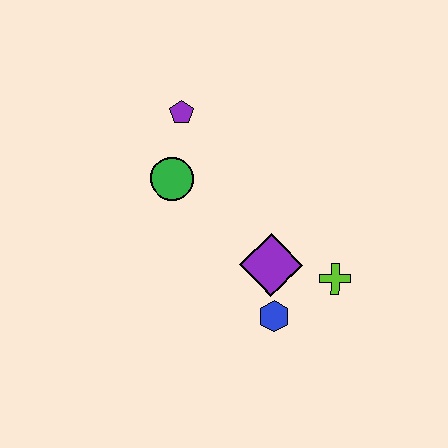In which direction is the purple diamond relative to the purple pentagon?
The purple diamond is below the purple pentagon.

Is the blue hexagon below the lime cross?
Yes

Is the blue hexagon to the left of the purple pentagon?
No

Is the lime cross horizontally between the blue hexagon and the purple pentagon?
No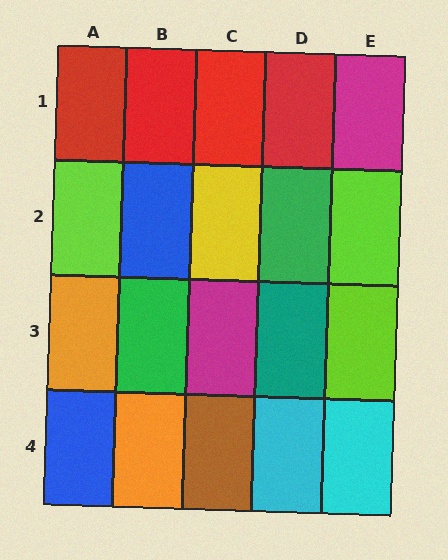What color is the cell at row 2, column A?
Lime.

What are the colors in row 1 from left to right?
Red, red, red, red, magenta.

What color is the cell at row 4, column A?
Blue.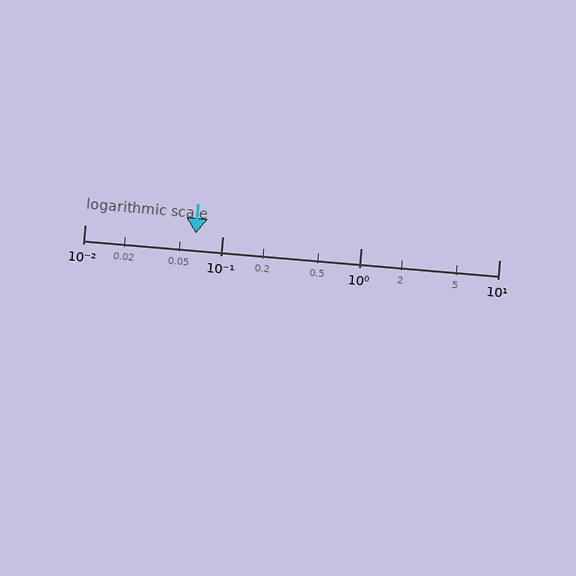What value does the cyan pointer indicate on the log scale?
The pointer indicates approximately 0.064.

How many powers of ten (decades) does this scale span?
The scale spans 3 decades, from 0.01 to 10.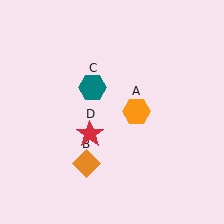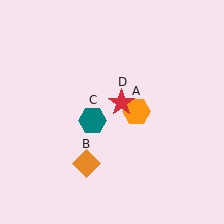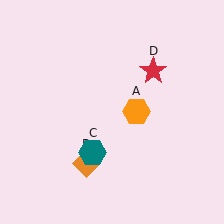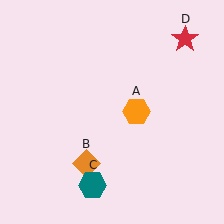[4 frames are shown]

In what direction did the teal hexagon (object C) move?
The teal hexagon (object C) moved down.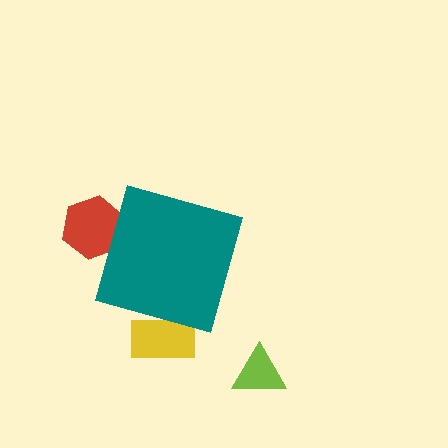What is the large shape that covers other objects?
A teal diamond.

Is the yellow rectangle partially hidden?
Yes, the yellow rectangle is partially hidden behind the teal diamond.